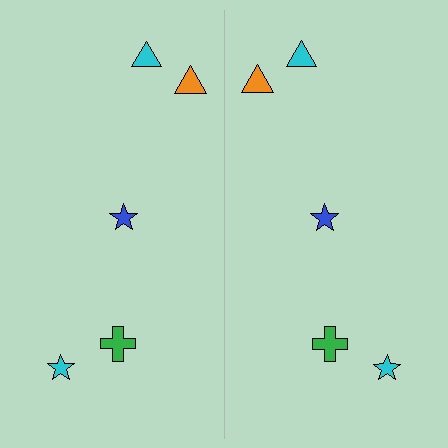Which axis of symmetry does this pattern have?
The pattern has a vertical axis of symmetry running through the center of the image.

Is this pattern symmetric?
Yes, this pattern has bilateral (reflection) symmetry.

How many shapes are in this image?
There are 10 shapes in this image.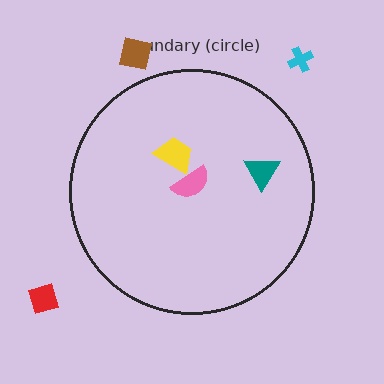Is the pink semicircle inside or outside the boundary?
Inside.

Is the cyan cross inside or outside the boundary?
Outside.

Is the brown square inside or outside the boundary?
Outside.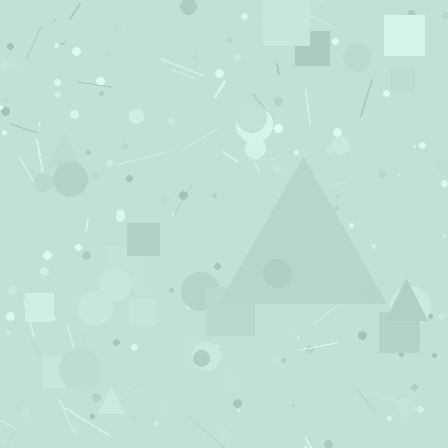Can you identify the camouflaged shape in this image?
The camouflaged shape is a triangle.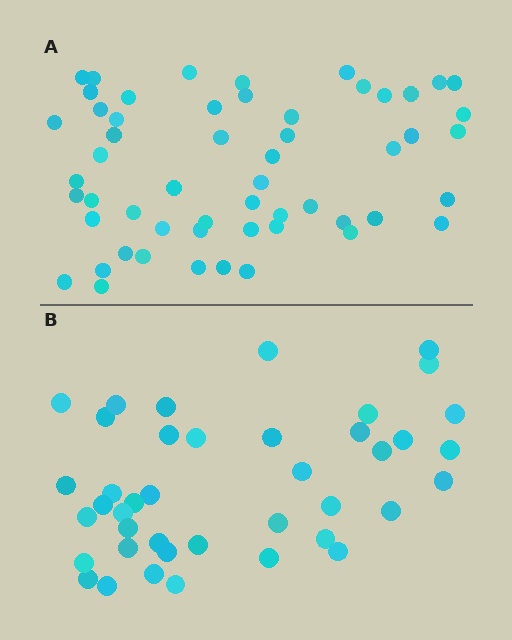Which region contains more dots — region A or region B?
Region A (the top region) has more dots.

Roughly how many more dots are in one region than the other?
Region A has approximately 15 more dots than region B.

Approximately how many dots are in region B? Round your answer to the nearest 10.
About 40 dots. (The exact count is 41, which rounds to 40.)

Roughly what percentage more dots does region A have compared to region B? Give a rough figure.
About 35% more.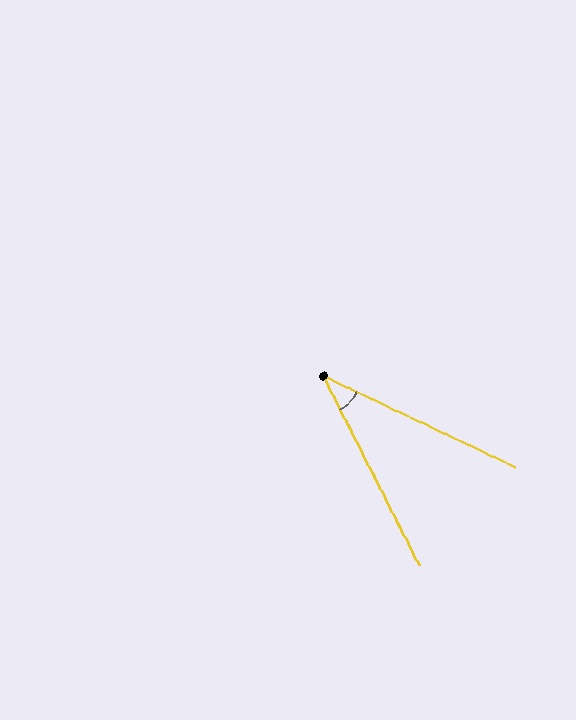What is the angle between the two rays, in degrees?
Approximately 38 degrees.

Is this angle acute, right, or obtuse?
It is acute.